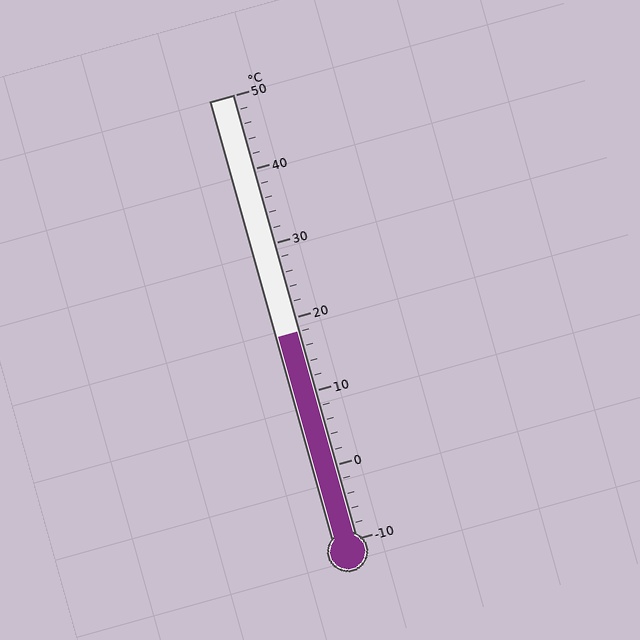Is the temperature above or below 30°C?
The temperature is below 30°C.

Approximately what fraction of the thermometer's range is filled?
The thermometer is filled to approximately 45% of its range.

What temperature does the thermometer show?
The thermometer shows approximately 18°C.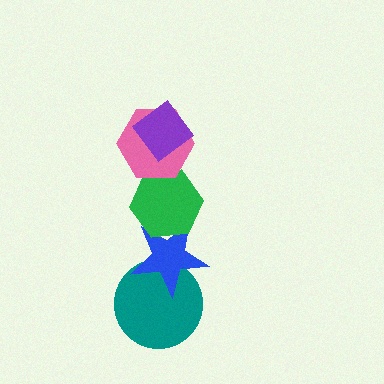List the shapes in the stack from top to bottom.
From top to bottom: the purple diamond, the pink hexagon, the green hexagon, the blue star, the teal circle.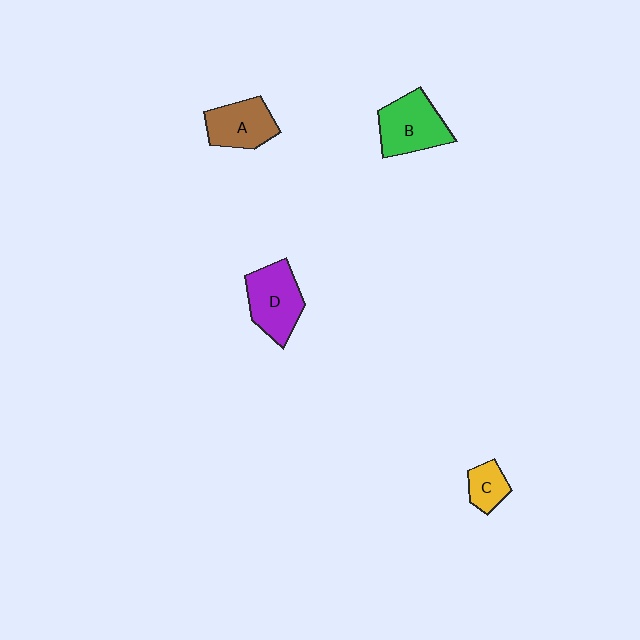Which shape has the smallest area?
Shape C (yellow).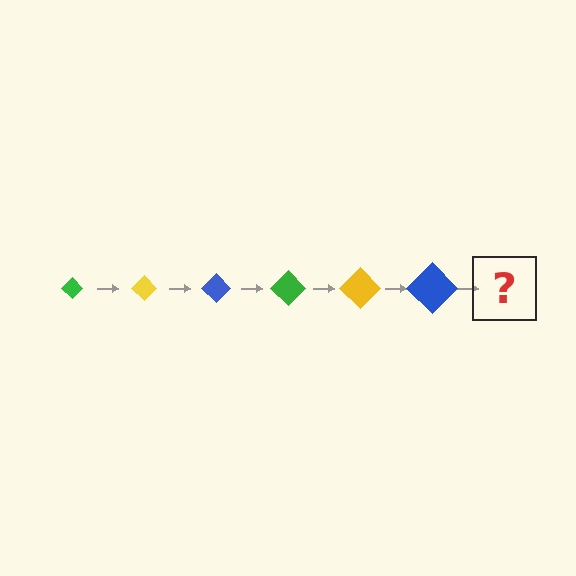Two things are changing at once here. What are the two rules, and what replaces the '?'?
The two rules are that the diamond grows larger each step and the color cycles through green, yellow, and blue. The '?' should be a green diamond, larger than the previous one.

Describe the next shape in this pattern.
It should be a green diamond, larger than the previous one.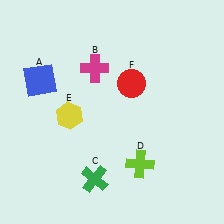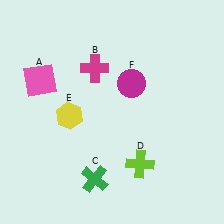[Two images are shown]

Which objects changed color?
A changed from blue to pink. F changed from red to magenta.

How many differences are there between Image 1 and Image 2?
There are 2 differences between the two images.